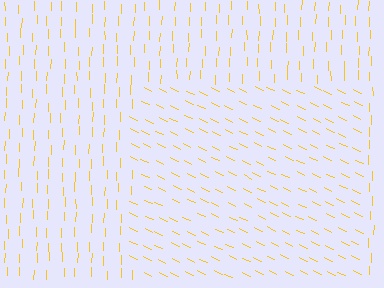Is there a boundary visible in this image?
Yes, there is a texture boundary formed by a change in line orientation.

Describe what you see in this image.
The image is filled with small yellow line segments. A rectangle region in the image has lines oriented differently from the surrounding lines, creating a visible texture boundary.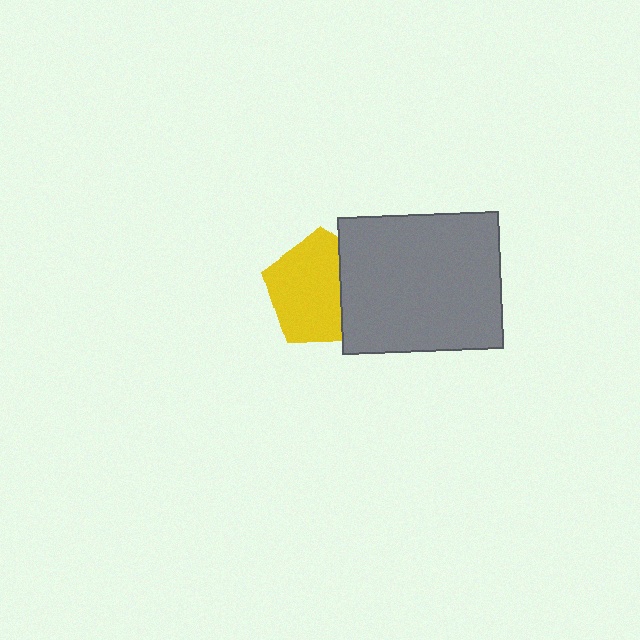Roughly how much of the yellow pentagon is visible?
Most of it is visible (roughly 70%).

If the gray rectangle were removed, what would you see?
You would see the complete yellow pentagon.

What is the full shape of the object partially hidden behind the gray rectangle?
The partially hidden object is a yellow pentagon.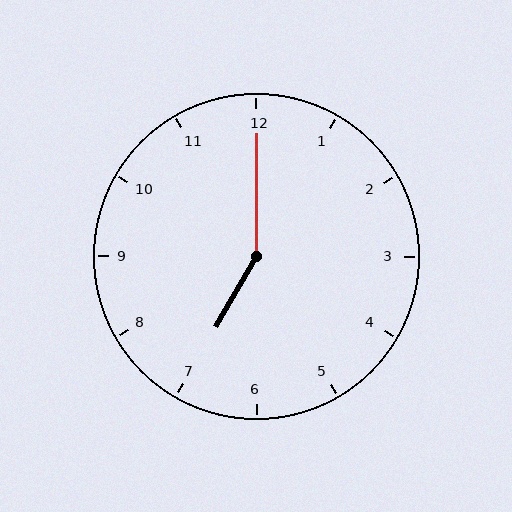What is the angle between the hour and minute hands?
Approximately 150 degrees.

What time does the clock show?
7:00.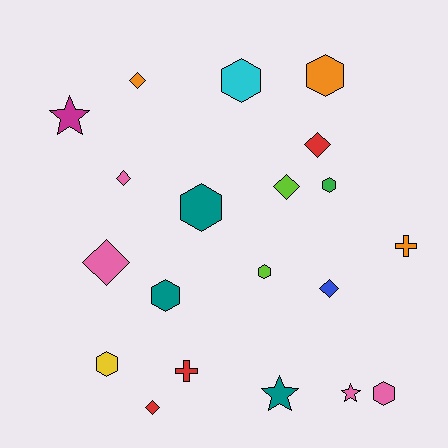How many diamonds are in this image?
There are 7 diamonds.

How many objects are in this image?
There are 20 objects.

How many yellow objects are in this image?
There is 1 yellow object.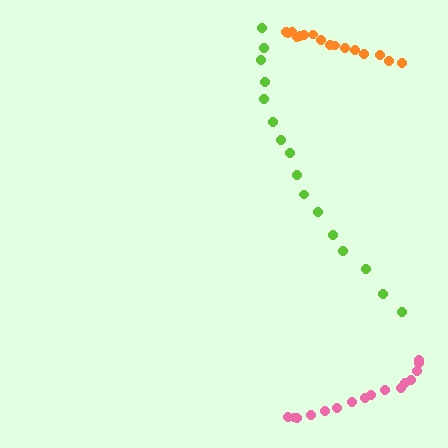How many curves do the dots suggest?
There are 3 distinct paths.